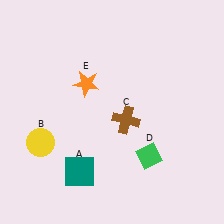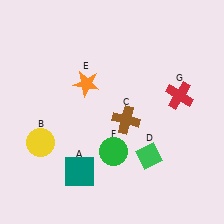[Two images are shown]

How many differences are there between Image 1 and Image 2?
There are 2 differences between the two images.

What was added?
A green circle (F), a red cross (G) were added in Image 2.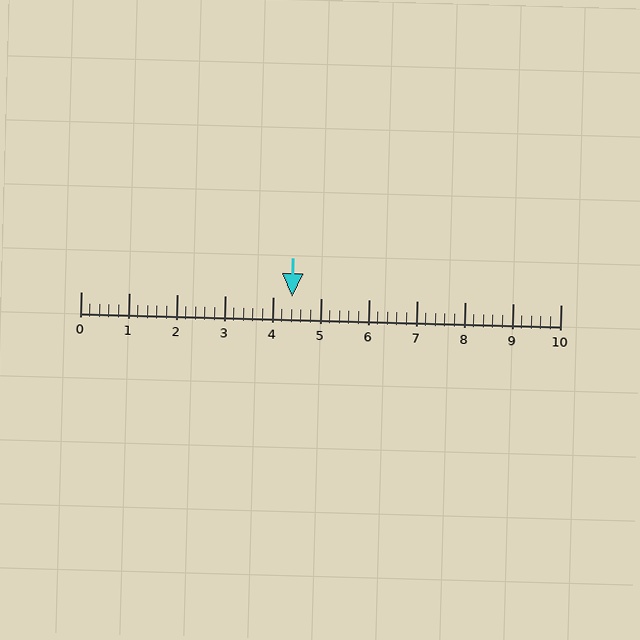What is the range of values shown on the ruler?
The ruler shows values from 0 to 10.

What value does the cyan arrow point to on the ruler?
The cyan arrow points to approximately 4.4.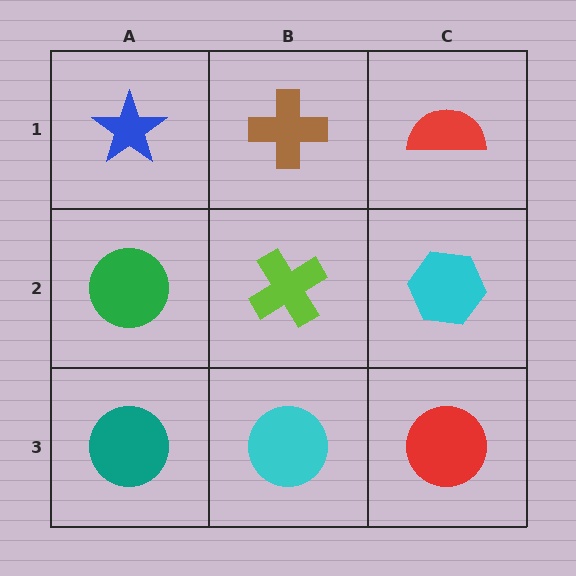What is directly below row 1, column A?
A green circle.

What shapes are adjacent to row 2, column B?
A brown cross (row 1, column B), a cyan circle (row 3, column B), a green circle (row 2, column A), a cyan hexagon (row 2, column C).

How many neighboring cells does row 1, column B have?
3.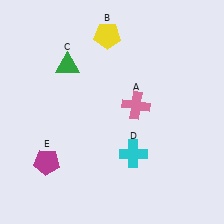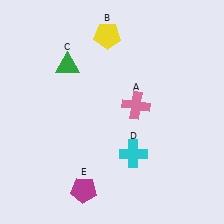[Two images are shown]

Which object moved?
The magenta pentagon (E) moved right.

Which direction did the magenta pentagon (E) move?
The magenta pentagon (E) moved right.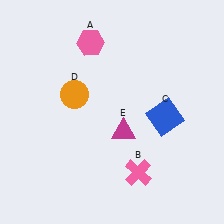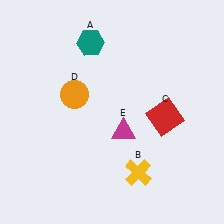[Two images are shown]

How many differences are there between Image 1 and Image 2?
There are 3 differences between the two images.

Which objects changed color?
A changed from pink to teal. B changed from pink to yellow. C changed from blue to red.